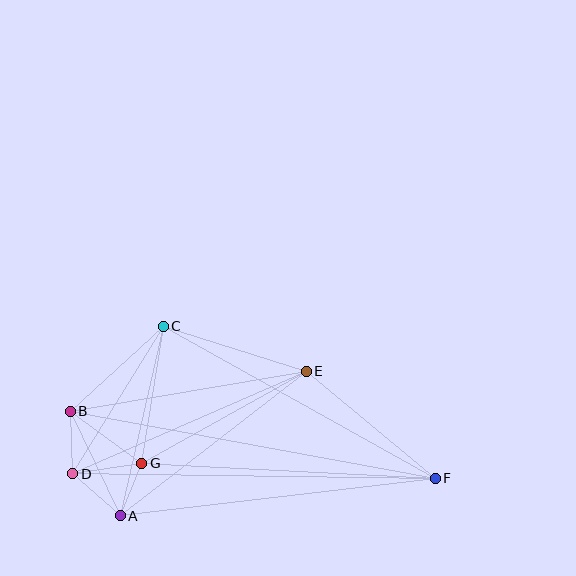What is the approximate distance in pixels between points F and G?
The distance between F and G is approximately 293 pixels.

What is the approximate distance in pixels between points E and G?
The distance between E and G is approximately 188 pixels.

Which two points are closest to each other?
Points A and G are closest to each other.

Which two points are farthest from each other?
Points B and F are farthest from each other.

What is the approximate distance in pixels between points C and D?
The distance between C and D is approximately 173 pixels.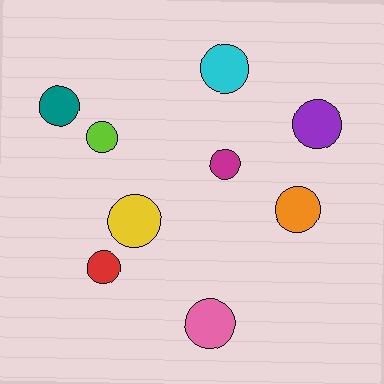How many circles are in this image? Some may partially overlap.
There are 9 circles.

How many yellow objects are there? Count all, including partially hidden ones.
There is 1 yellow object.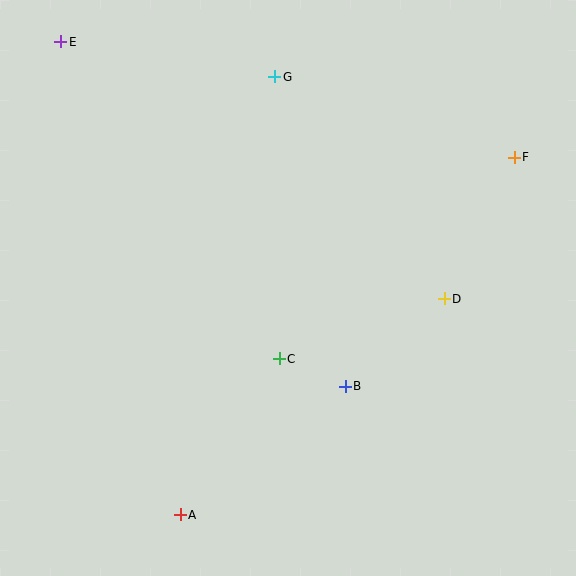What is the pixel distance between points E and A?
The distance between E and A is 488 pixels.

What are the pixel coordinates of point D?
Point D is at (444, 299).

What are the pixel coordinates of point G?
Point G is at (275, 77).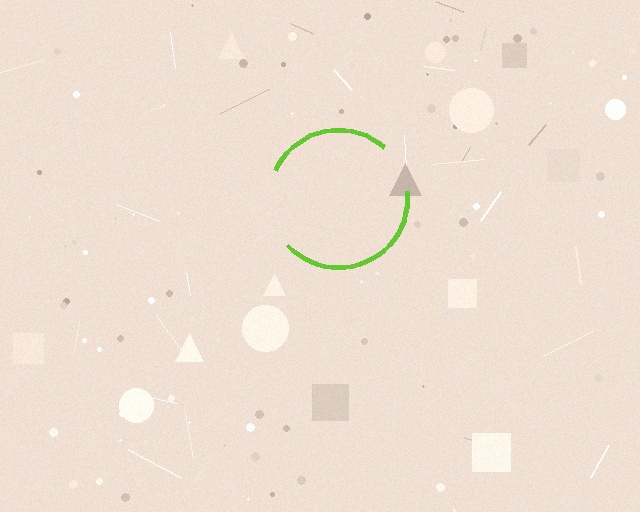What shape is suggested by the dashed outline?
The dashed outline suggests a circle.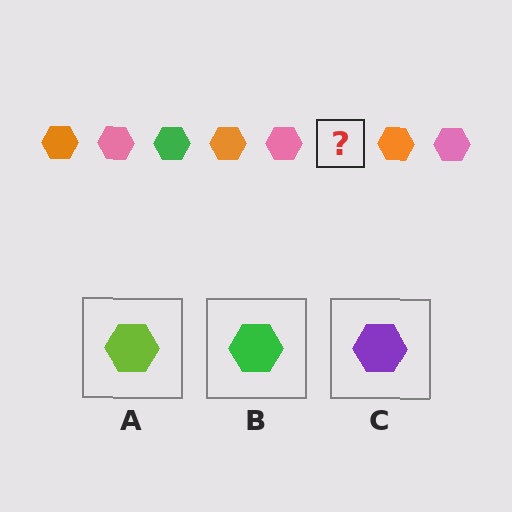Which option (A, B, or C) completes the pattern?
B.